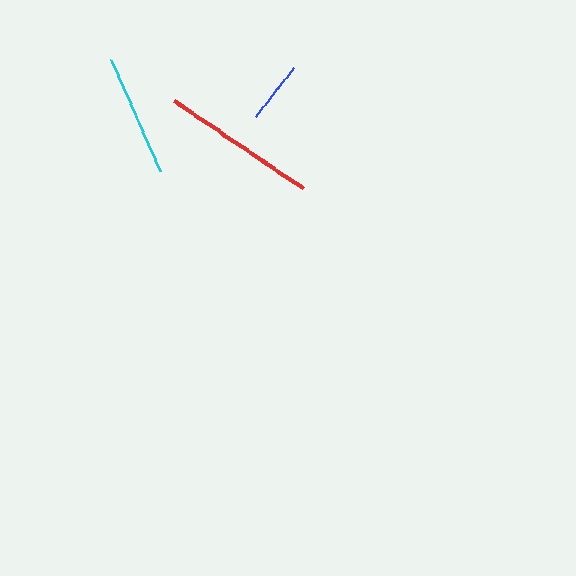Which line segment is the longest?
The red line is the longest at approximately 156 pixels.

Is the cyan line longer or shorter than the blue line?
The cyan line is longer than the blue line.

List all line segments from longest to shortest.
From longest to shortest: red, cyan, blue.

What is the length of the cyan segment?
The cyan segment is approximately 123 pixels long.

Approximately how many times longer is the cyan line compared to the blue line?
The cyan line is approximately 2.0 times the length of the blue line.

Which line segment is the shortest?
The blue line is the shortest at approximately 61 pixels.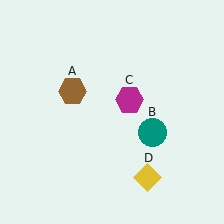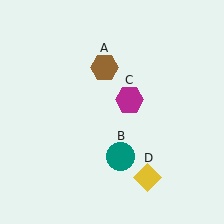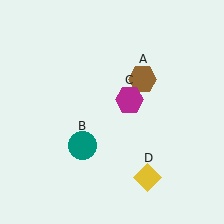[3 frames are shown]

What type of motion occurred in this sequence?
The brown hexagon (object A), teal circle (object B) rotated clockwise around the center of the scene.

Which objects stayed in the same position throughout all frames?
Magenta hexagon (object C) and yellow diamond (object D) remained stationary.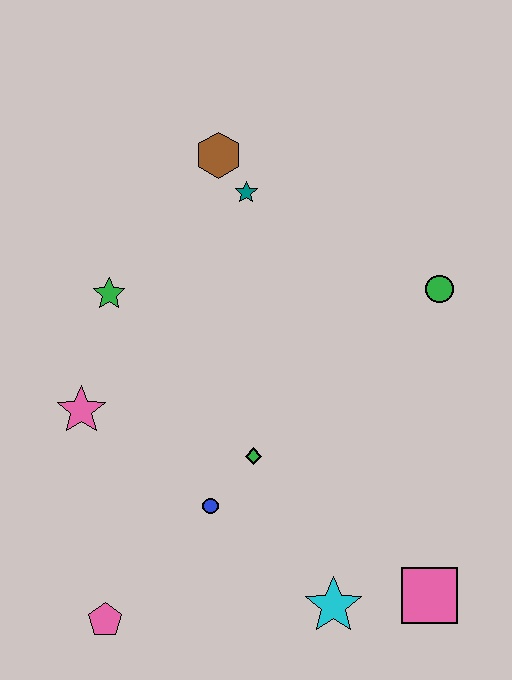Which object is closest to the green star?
The pink star is closest to the green star.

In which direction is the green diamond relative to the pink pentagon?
The green diamond is above the pink pentagon.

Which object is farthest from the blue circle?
The brown hexagon is farthest from the blue circle.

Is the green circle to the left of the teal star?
No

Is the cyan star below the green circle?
Yes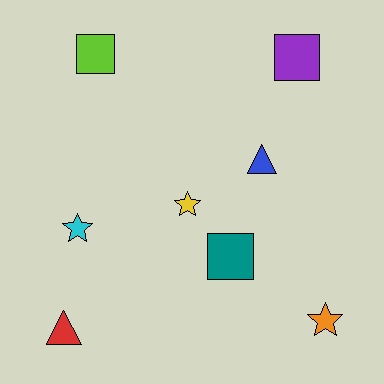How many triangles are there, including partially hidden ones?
There are 2 triangles.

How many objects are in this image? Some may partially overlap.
There are 8 objects.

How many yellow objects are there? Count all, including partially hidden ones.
There is 1 yellow object.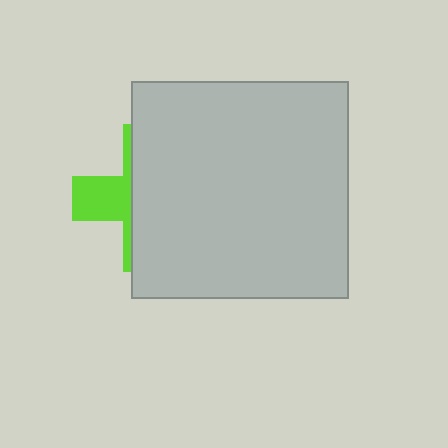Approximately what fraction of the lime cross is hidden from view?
Roughly 68% of the lime cross is hidden behind the light gray square.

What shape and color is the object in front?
The object in front is a light gray square.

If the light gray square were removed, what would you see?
You would see the complete lime cross.